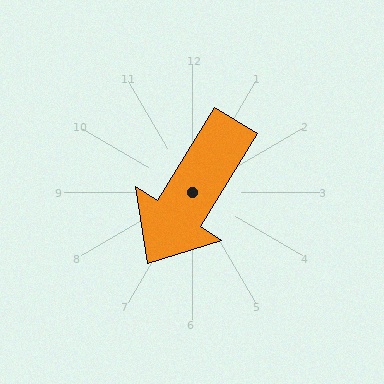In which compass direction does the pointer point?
Southwest.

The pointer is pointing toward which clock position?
Roughly 7 o'clock.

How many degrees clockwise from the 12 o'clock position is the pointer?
Approximately 212 degrees.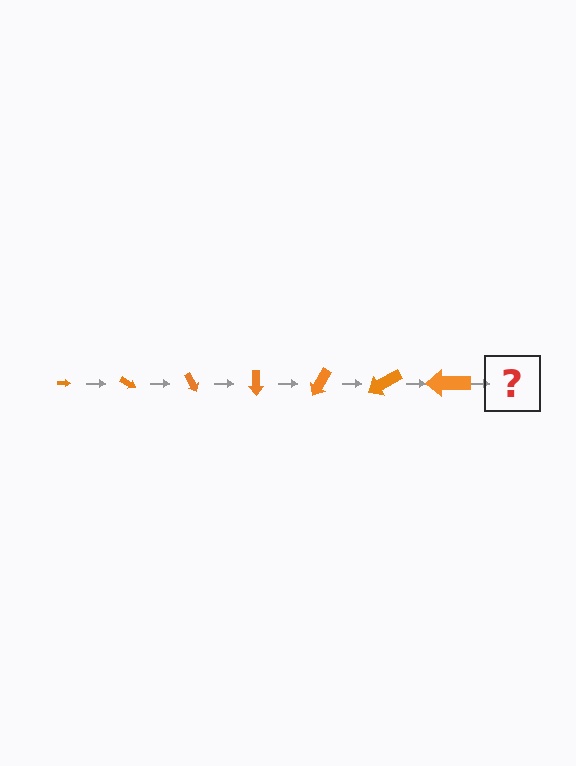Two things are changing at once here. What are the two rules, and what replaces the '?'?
The two rules are that the arrow grows larger each step and it rotates 30 degrees each step. The '?' should be an arrow, larger than the previous one and rotated 210 degrees from the start.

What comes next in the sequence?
The next element should be an arrow, larger than the previous one and rotated 210 degrees from the start.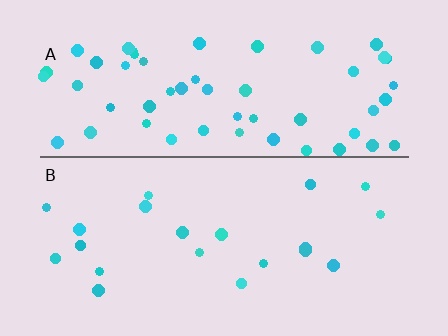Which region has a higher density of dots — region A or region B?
A (the top).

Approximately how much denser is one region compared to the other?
Approximately 2.7× — region A over region B.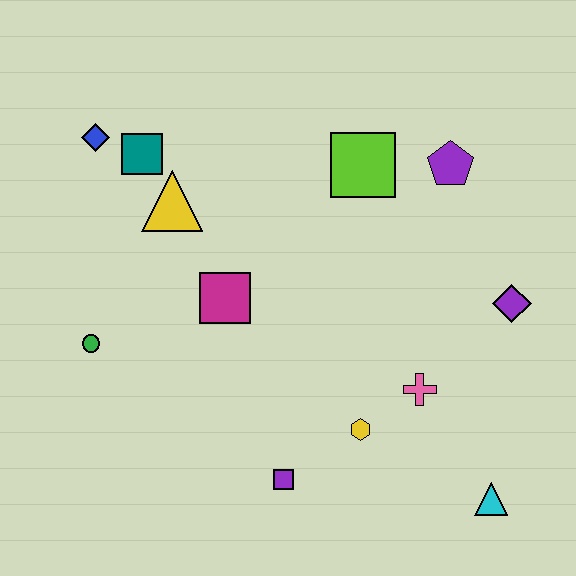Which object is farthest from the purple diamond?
The blue diamond is farthest from the purple diamond.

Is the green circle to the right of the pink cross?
No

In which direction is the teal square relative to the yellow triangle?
The teal square is above the yellow triangle.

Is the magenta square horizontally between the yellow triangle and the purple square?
Yes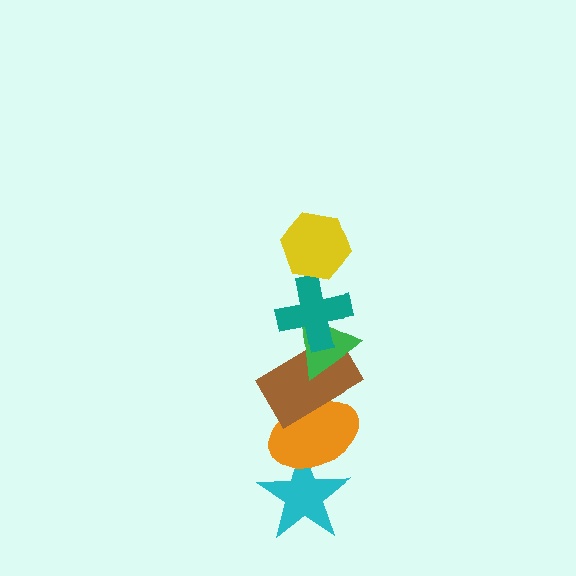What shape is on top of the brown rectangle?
The green triangle is on top of the brown rectangle.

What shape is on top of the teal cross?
The yellow hexagon is on top of the teal cross.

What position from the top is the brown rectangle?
The brown rectangle is 4th from the top.